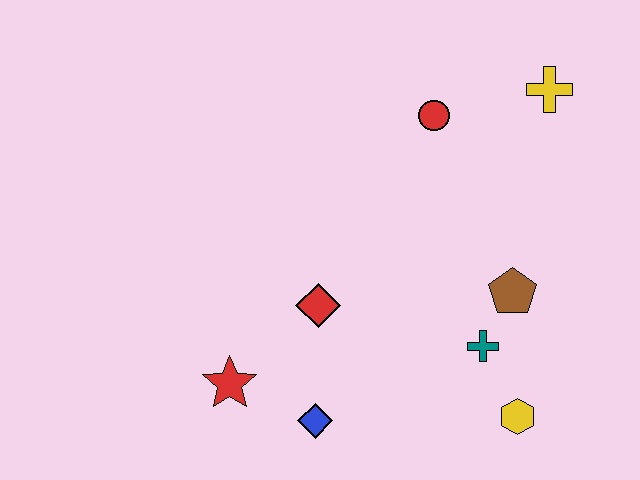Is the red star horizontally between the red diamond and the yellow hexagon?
No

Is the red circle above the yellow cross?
No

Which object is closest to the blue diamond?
The red star is closest to the blue diamond.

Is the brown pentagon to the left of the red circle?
No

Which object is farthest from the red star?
The yellow cross is farthest from the red star.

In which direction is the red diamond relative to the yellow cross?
The red diamond is to the left of the yellow cross.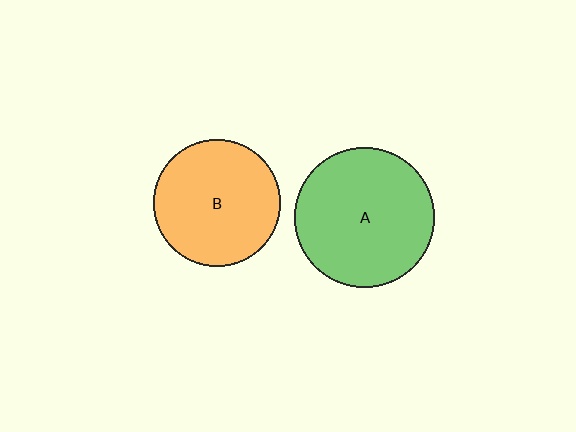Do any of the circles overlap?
No, none of the circles overlap.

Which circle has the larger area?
Circle A (green).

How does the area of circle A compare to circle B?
Approximately 1.2 times.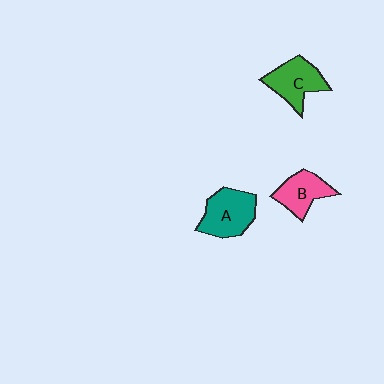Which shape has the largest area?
Shape A (teal).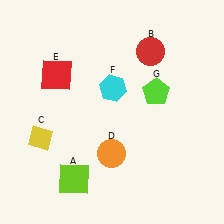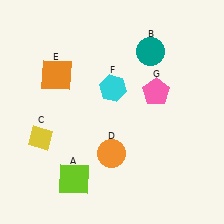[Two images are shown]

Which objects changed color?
B changed from red to teal. E changed from red to orange. G changed from lime to pink.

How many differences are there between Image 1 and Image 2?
There are 3 differences between the two images.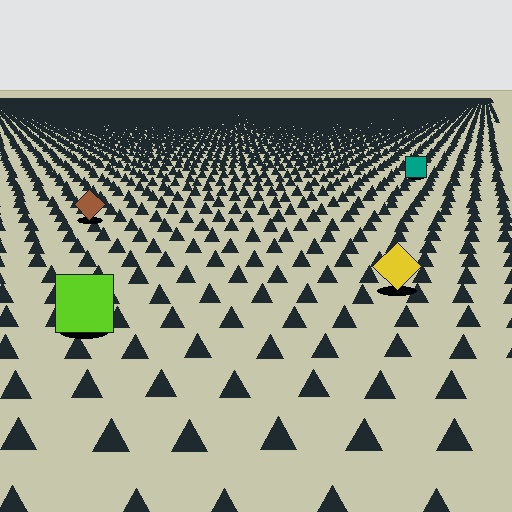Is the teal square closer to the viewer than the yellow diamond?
No. The yellow diamond is closer — you can tell from the texture gradient: the ground texture is coarser near it.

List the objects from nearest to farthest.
From nearest to farthest: the lime square, the yellow diamond, the brown diamond, the teal square.